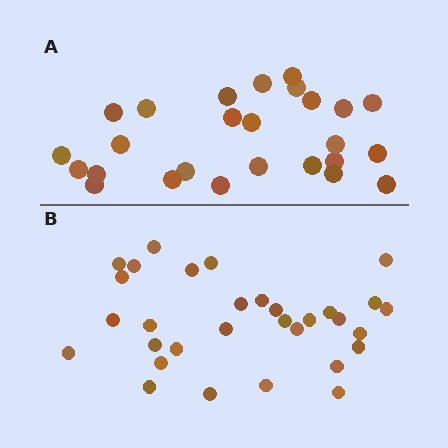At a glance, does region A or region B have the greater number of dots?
Region B (the bottom region) has more dots.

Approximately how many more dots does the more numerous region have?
Region B has about 5 more dots than region A.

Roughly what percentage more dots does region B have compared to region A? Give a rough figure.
About 20% more.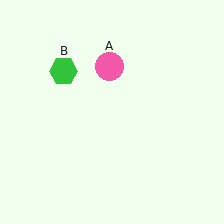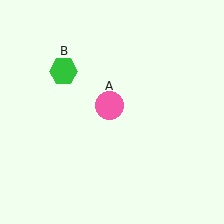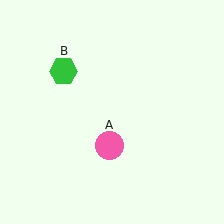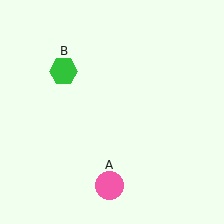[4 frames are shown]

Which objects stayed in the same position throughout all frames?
Green hexagon (object B) remained stationary.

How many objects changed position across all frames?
1 object changed position: pink circle (object A).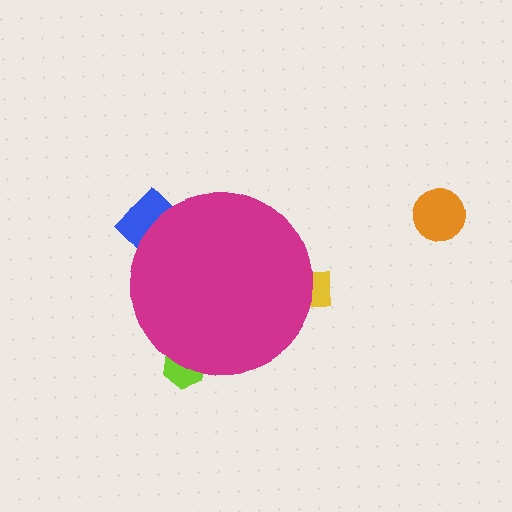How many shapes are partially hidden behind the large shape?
3 shapes are partially hidden.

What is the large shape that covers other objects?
A magenta circle.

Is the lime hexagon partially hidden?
Yes, the lime hexagon is partially hidden behind the magenta circle.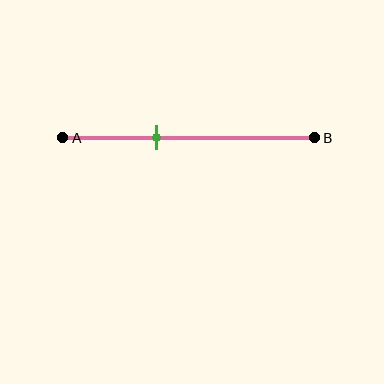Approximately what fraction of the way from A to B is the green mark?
The green mark is approximately 35% of the way from A to B.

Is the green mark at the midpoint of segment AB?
No, the mark is at about 35% from A, not at the 50% midpoint.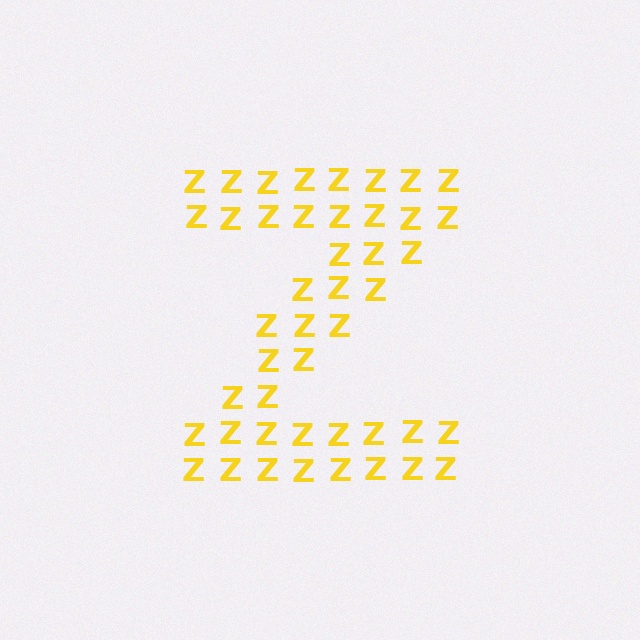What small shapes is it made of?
It is made of small letter Z's.